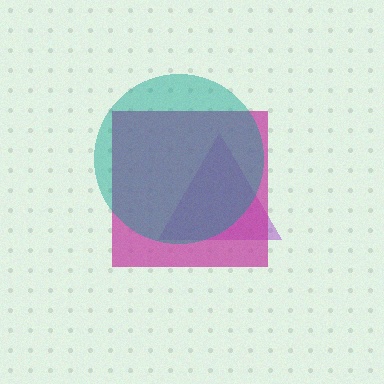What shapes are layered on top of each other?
The layered shapes are: a purple triangle, a magenta square, a teal circle.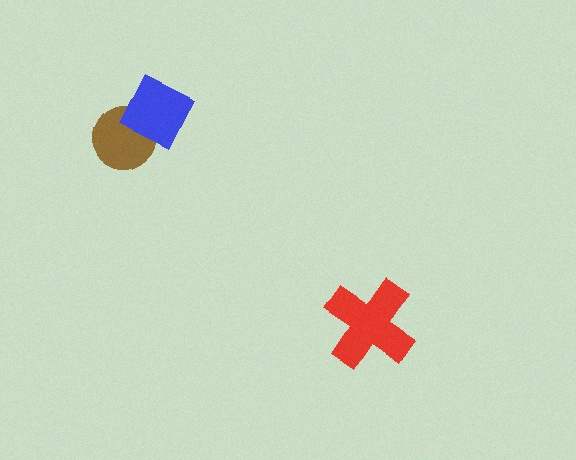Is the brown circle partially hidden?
Yes, it is partially covered by another shape.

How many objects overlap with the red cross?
0 objects overlap with the red cross.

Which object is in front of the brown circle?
The blue diamond is in front of the brown circle.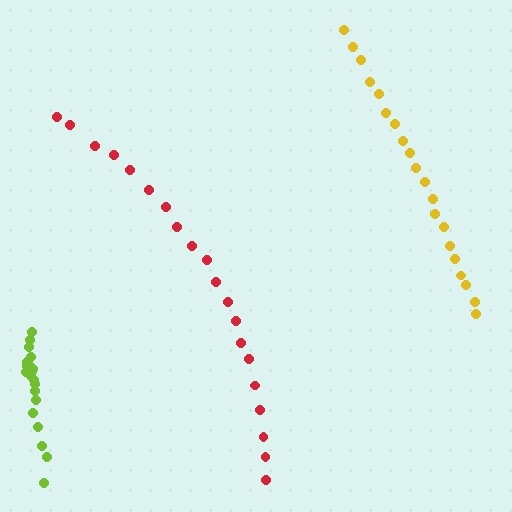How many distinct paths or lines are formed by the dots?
There are 3 distinct paths.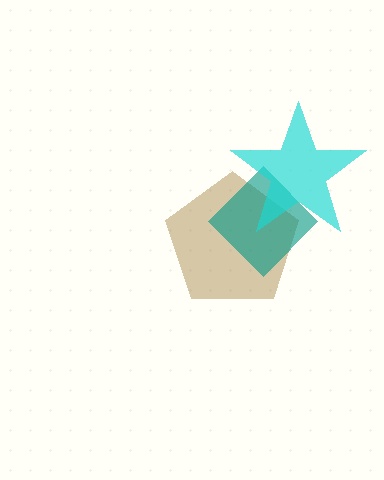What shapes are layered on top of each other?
The layered shapes are: a brown pentagon, a teal diamond, a cyan star.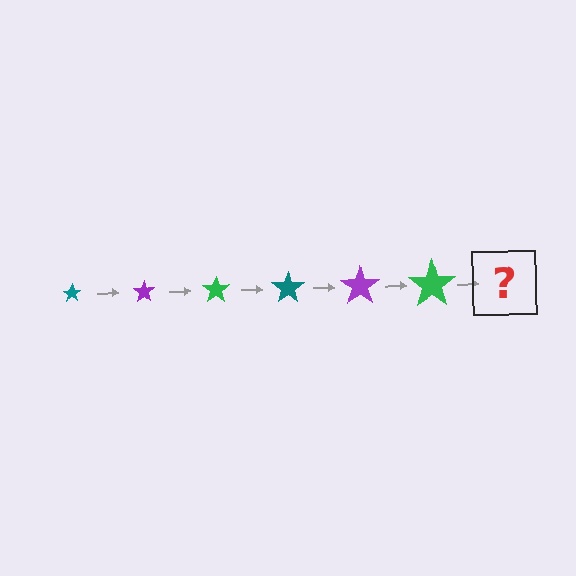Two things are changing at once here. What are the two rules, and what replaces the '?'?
The two rules are that the star grows larger each step and the color cycles through teal, purple, and green. The '?' should be a teal star, larger than the previous one.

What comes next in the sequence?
The next element should be a teal star, larger than the previous one.